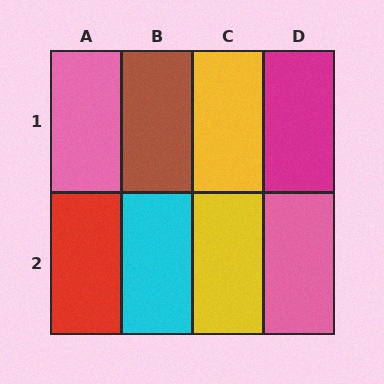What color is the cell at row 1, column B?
Brown.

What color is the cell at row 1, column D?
Magenta.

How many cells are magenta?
1 cell is magenta.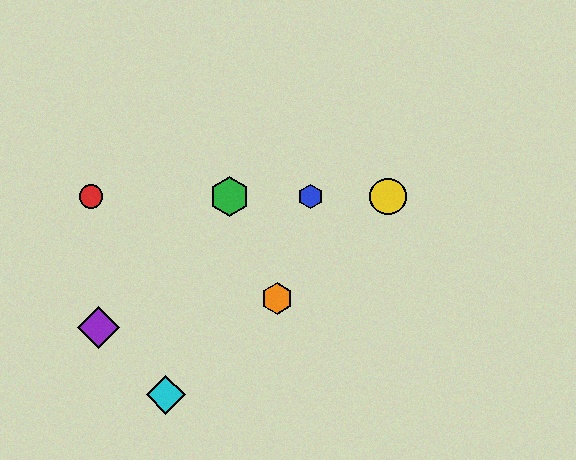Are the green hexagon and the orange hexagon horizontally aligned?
No, the green hexagon is at y≈197 and the orange hexagon is at y≈299.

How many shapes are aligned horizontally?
4 shapes (the red circle, the blue hexagon, the green hexagon, the yellow circle) are aligned horizontally.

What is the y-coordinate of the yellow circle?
The yellow circle is at y≈197.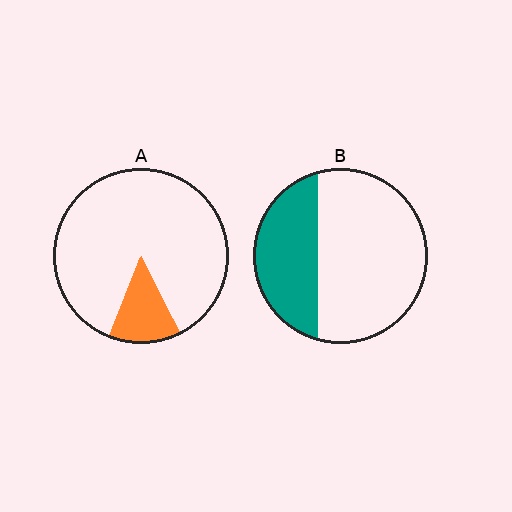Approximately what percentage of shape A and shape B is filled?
A is approximately 15% and B is approximately 35%.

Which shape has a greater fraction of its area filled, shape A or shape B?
Shape B.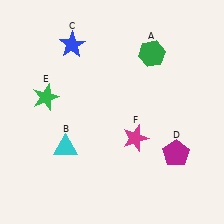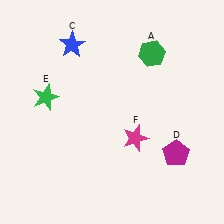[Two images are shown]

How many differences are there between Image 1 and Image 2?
There is 1 difference between the two images.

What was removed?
The cyan triangle (B) was removed in Image 2.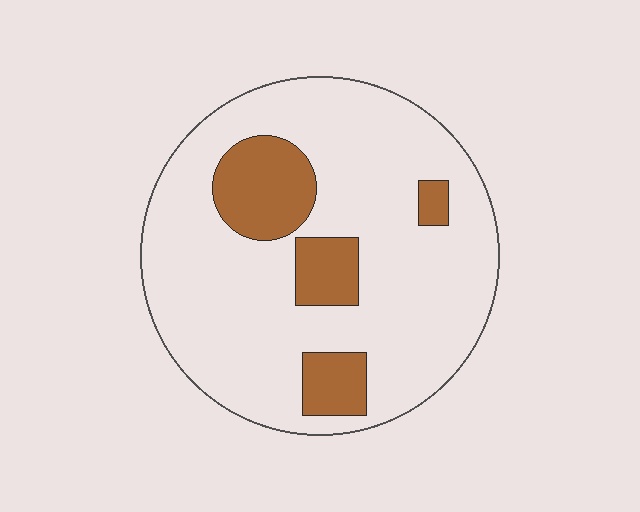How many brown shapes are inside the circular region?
4.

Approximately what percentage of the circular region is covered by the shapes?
Approximately 20%.